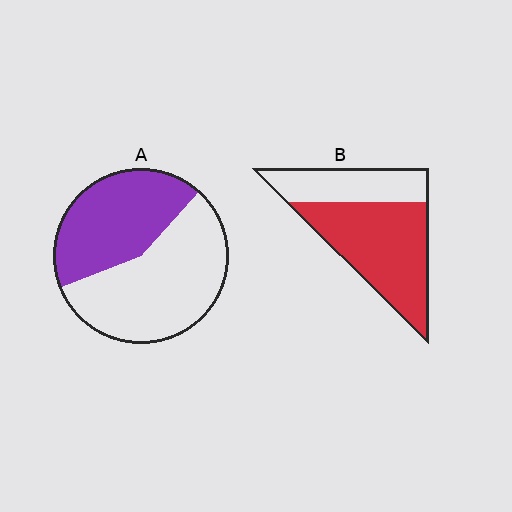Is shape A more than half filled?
No.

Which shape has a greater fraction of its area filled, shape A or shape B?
Shape B.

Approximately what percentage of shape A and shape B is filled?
A is approximately 45% and B is approximately 65%.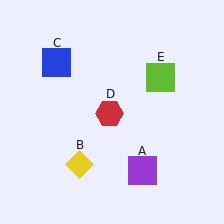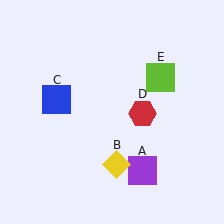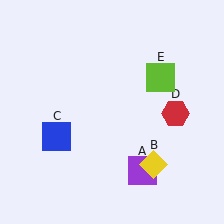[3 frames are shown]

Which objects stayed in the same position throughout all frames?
Purple square (object A) and lime square (object E) remained stationary.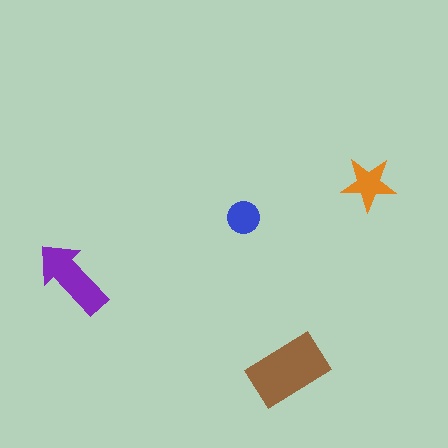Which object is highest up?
The orange star is topmost.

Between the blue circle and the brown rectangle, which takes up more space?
The brown rectangle.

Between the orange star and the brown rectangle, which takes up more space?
The brown rectangle.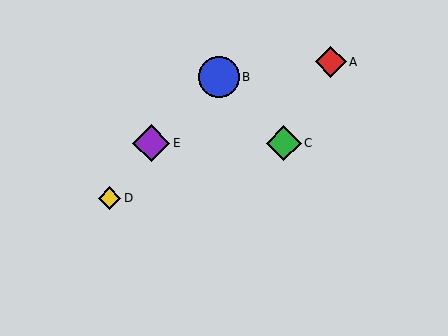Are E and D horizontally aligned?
No, E is at y≈143 and D is at y≈198.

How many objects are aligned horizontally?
2 objects (C, E) are aligned horizontally.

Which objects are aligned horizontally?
Objects C, E are aligned horizontally.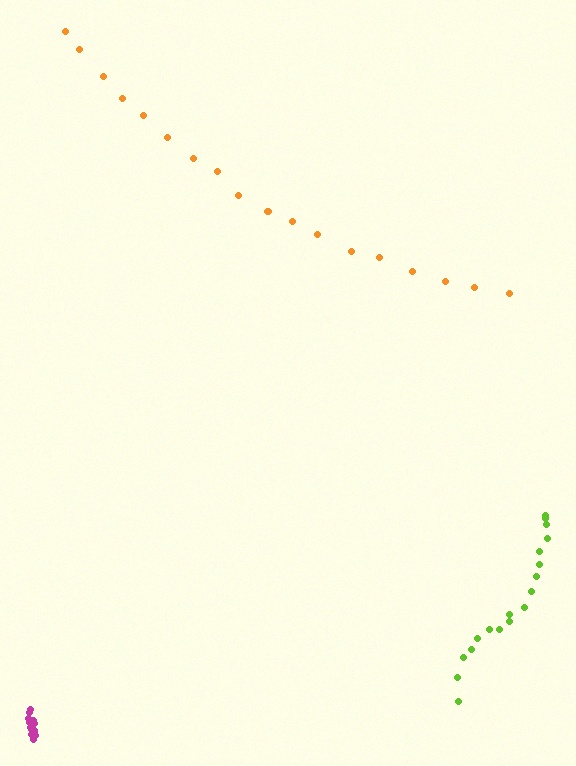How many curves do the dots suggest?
There are 3 distinct paths.